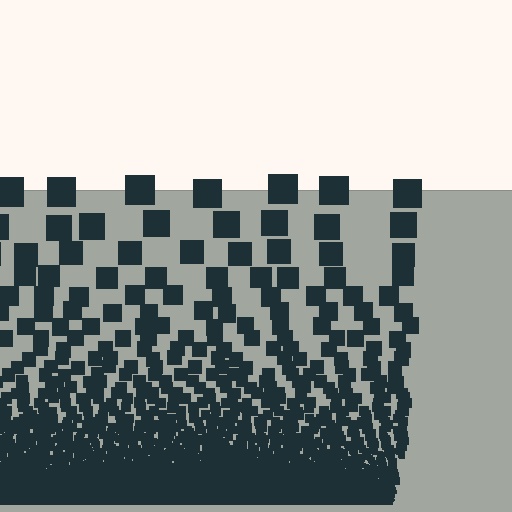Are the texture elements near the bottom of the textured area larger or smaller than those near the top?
Smaller. The gradient is inverted — elements near the bottom are smaller and denser.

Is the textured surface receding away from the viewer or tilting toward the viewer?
The surface appears to tilt toward the viewer. Texture elements get larger and sparser toward the top.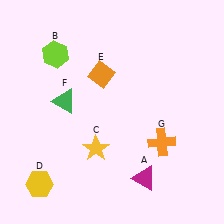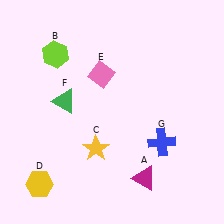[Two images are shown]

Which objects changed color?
E changed from orange to pink. G changed from orange to blue.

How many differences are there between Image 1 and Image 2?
There are 2 differences between the two images.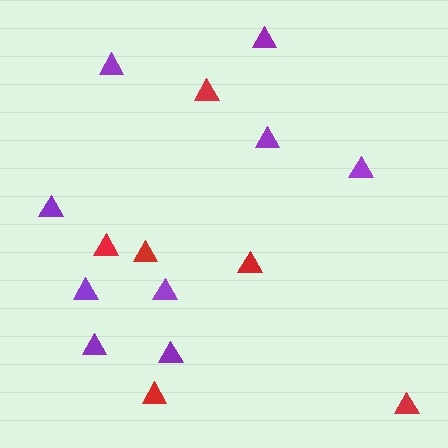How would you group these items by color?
There are 2 groups: one group of purple triangles (9) and one group of red triangles (6).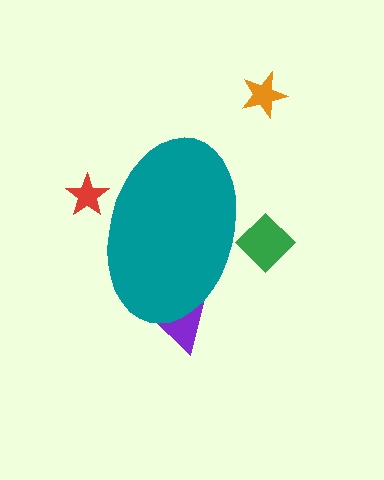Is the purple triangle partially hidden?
Yes, the purple triangle is partially hidden behind the teal ellipse.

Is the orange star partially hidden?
No, the orange star is fully visible.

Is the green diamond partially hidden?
Yes, the green diamond is partially hidden behind the teal ellipse.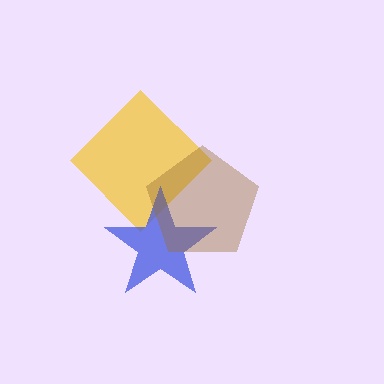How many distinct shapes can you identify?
There are 3 distinct shapes: a yellow diamond, a blue star, a brown pentagon.